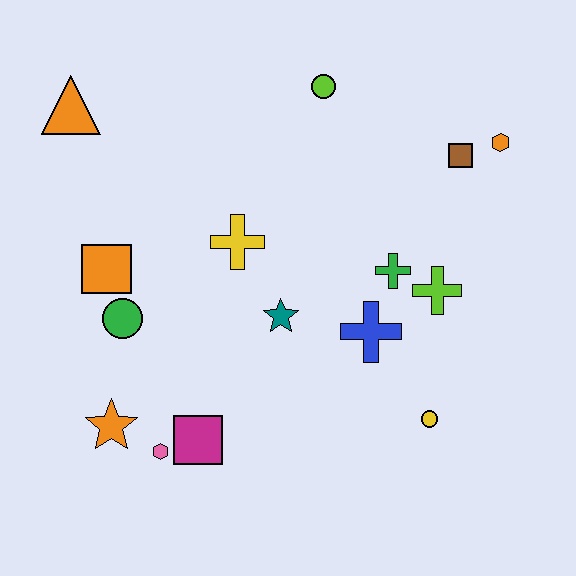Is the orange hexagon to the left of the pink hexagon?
No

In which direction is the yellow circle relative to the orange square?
The yellow circle is to the right of the orange square.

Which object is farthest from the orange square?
The orange hexagon is farthest from the orange square.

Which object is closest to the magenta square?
The pink hexagon is closest to the magenta square.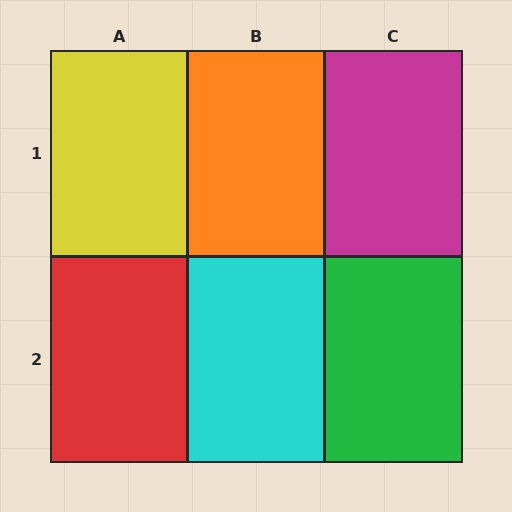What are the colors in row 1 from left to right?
Yellow, orange, magenta.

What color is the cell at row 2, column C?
Green.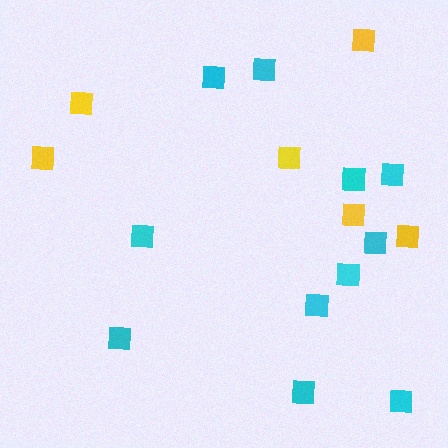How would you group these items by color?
There are 2 groups: one group of yellow squares (6) and one group of cyan squares (11).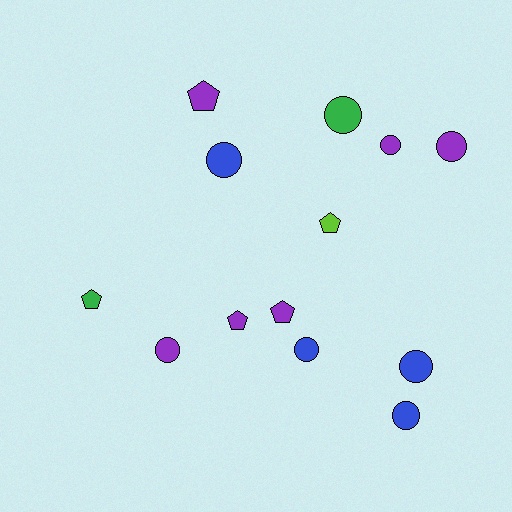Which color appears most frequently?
Purple, with 6 objects.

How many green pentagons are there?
There is 1 green pentagon.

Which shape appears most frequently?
Circle, with 8 objects.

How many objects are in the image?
There are 13 objects.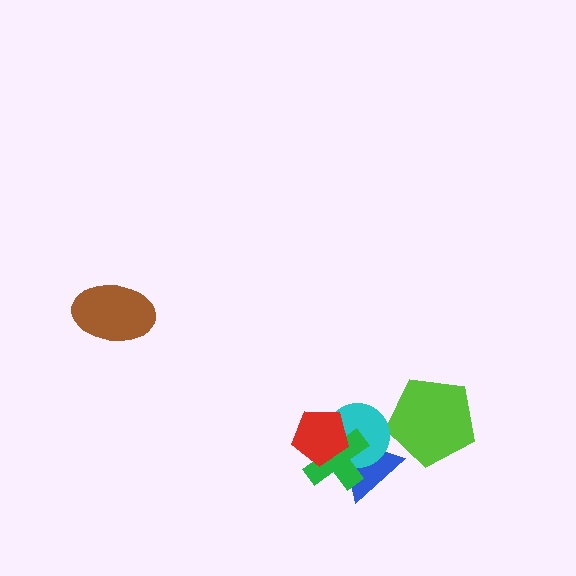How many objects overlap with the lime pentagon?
0 objects overlap with the lime pentagon.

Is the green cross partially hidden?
Yes, it is partially covered by another shape.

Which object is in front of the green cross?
The red pentagon is in front of the green cross.